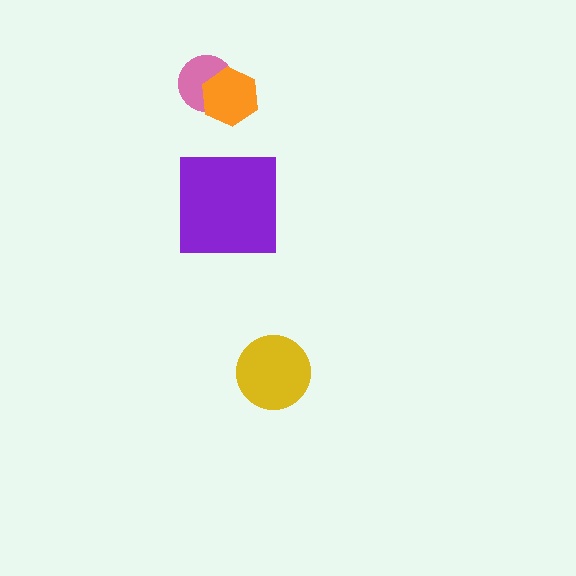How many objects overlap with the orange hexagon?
1 object overlaps with the orange hexagon.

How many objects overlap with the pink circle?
1 object overlaps with the pink circle.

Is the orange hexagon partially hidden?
No, no other shape covers it.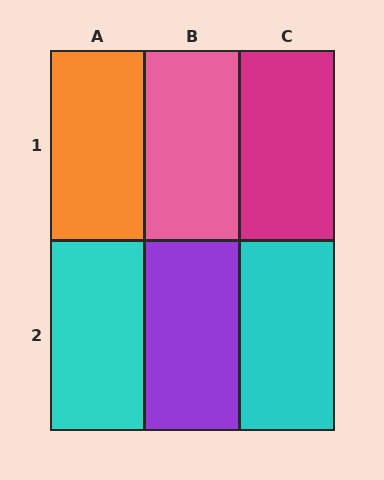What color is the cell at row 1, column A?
Orange.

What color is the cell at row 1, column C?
Magenta.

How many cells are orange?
1 cell is orange.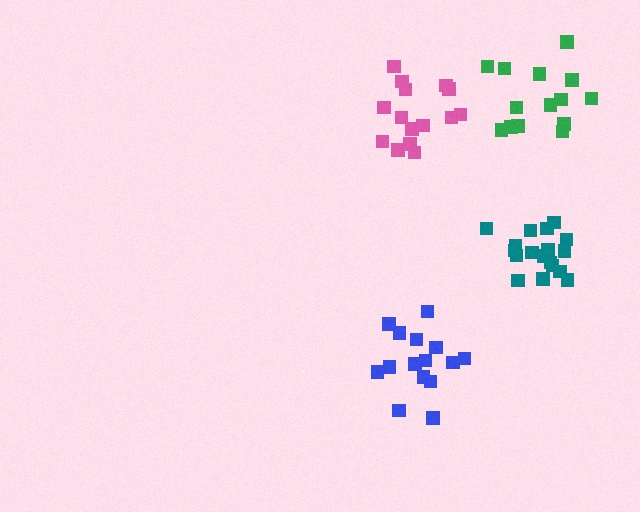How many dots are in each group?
Group 1: 18 dots, Group 2: 15 dots, Group 3: 14 dots, Group 4: 15 dots (62 total).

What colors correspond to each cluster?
The clusters are colored: teal, blue, green, pink.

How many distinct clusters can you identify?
There are 4 distinct clusters.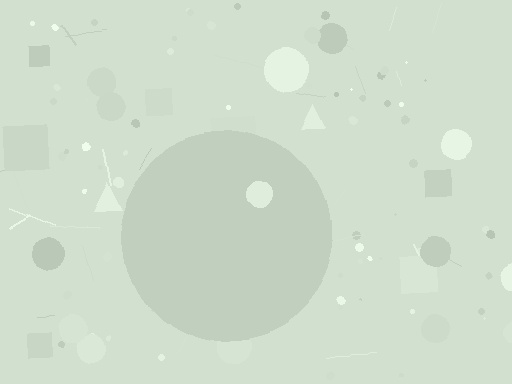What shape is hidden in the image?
A circle is hidden in the image.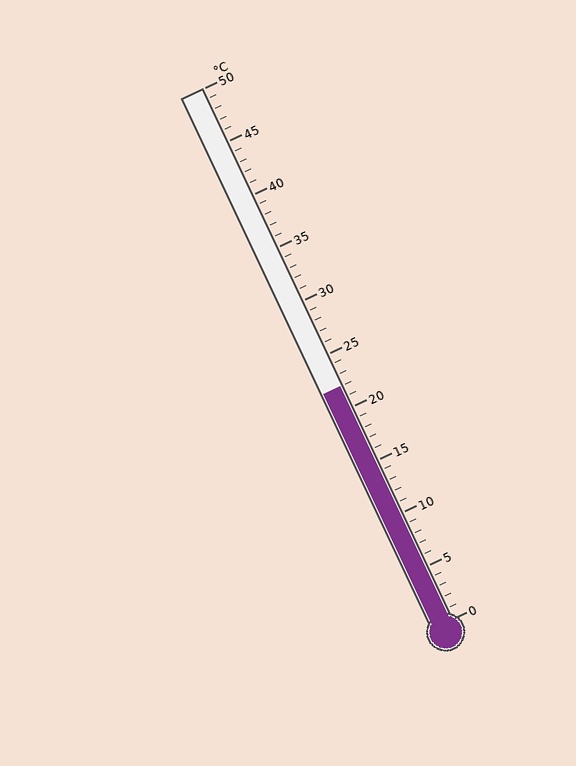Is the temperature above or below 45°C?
The temperature is below 45°C.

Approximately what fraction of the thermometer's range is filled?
The thermometer is filled to approximately 45% of its range.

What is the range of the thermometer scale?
The thermometer scale ranges from 0°C to 50°C.